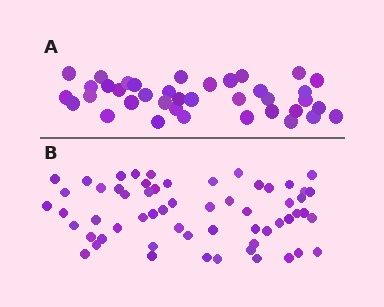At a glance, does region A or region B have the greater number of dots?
Region B (the bottom region) has more dots.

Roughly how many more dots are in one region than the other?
Region B has approximately 20 more dots than region A.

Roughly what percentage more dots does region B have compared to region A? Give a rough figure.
About 55% more.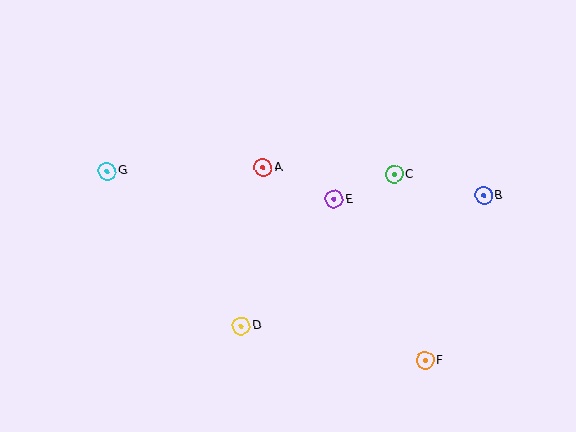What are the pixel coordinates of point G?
Point G is at (107, 171).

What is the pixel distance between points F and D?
The distance between F and D is 187 pixels.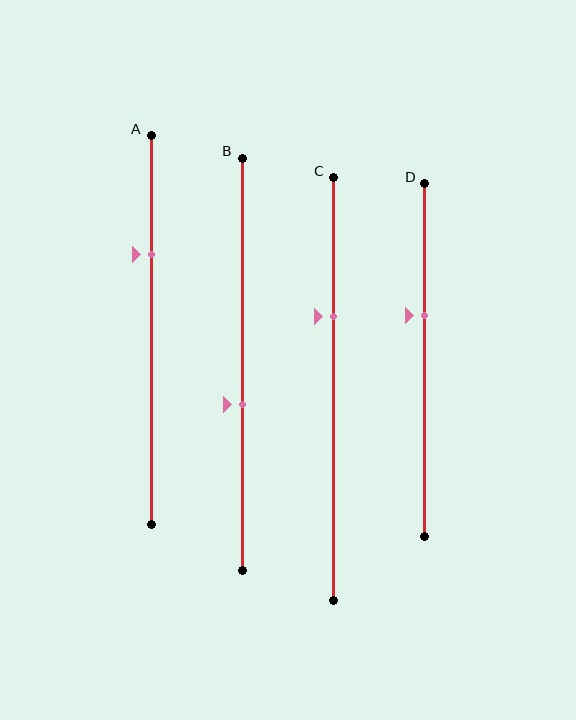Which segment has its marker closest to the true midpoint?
Segment B has its marker closest to the true midpoint.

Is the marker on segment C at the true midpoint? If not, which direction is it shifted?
No, the marker on segment C is shifted upward by about 17% of the segment length.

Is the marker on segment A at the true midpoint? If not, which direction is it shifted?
No, the marker on segment A is shifted upward by about 19% of the segment length.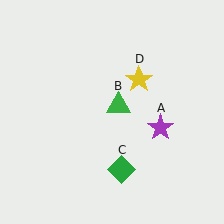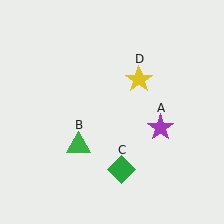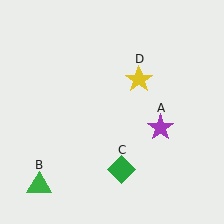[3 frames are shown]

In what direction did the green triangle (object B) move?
The green triangle (object B) moved down and to the left.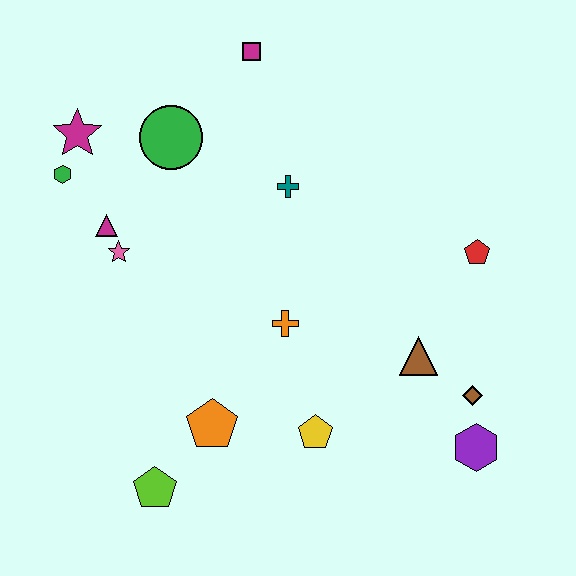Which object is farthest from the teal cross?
The lime pentagon is farthest from the teal cross.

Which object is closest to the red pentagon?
The brown triangle is closest to the red pentagon.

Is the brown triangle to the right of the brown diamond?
No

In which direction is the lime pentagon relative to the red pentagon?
The lime pentagon is to the left of the red pentagon.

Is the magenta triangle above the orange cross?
Yes